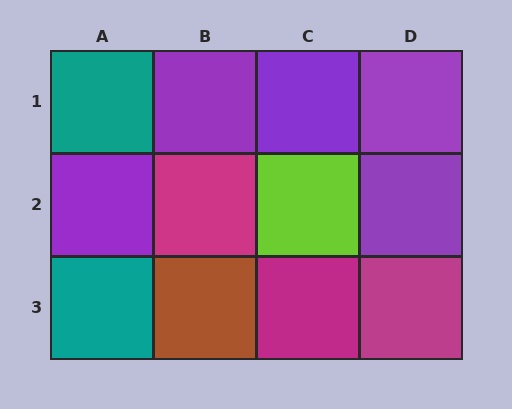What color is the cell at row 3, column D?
Magenta.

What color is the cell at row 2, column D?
Purple.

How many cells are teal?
2 cells are teal.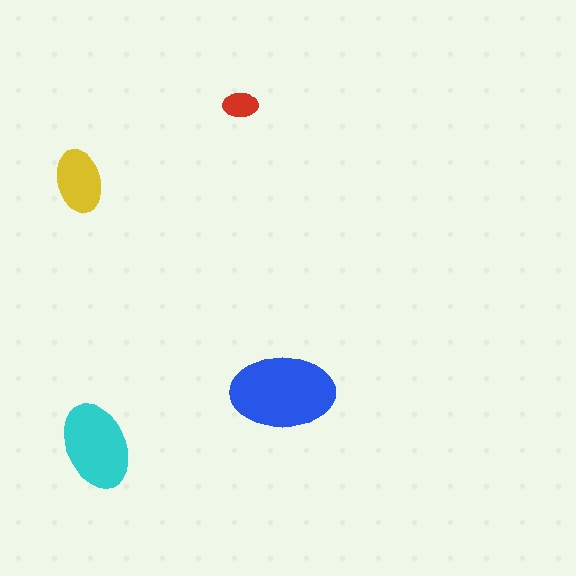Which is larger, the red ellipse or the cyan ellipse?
The cyan one.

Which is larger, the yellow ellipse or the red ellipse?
The yellow one.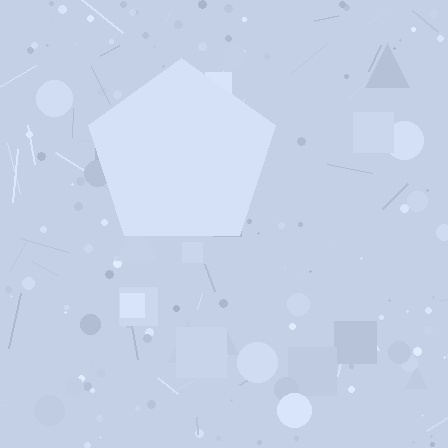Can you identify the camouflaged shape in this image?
The camouflaged shape is a pentagon.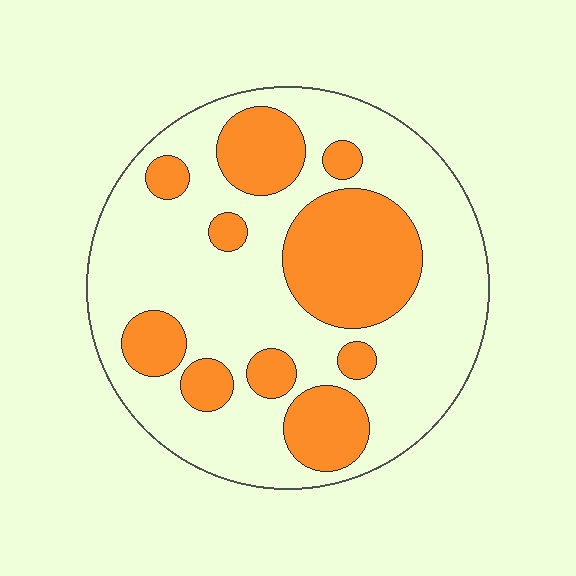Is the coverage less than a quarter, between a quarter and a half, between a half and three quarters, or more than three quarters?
Between a quarter and a half.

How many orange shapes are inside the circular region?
10.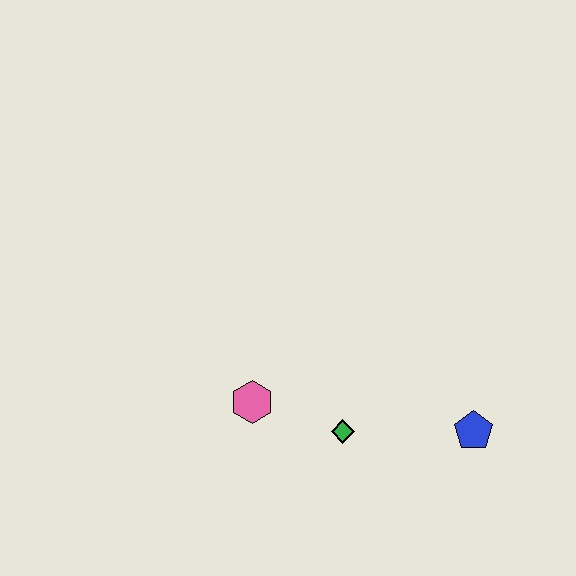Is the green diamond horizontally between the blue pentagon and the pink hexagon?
Yes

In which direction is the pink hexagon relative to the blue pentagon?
The pink hexagon is to the left of the blue pentagon.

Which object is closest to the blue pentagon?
The green diamond is closest to the blue pentagon.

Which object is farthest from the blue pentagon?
The pink hexagon is farthest from the blue pentagon.